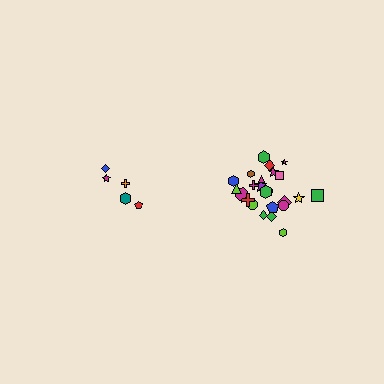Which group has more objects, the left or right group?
The right group.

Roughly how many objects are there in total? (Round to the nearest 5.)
Roughly 30 objects in total.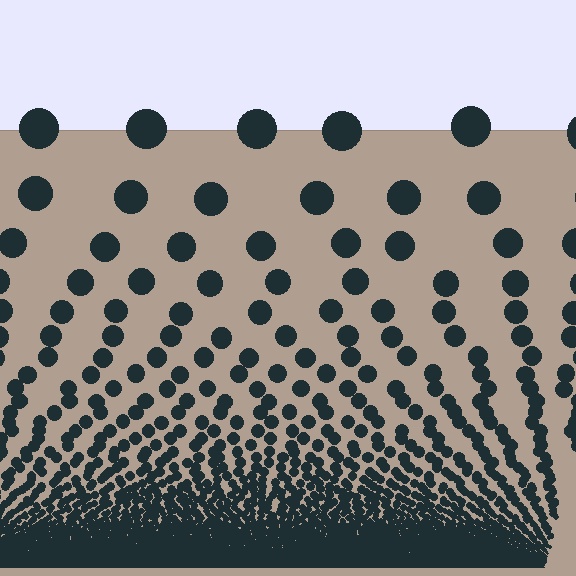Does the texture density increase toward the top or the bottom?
Density increases toward the bottom.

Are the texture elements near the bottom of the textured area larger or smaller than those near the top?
Smaller. The gradient is inverted — elements near the bottom are smaller and denser.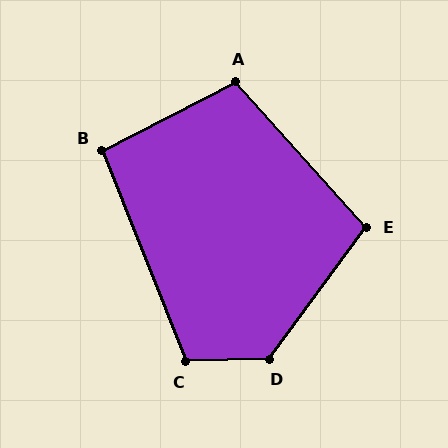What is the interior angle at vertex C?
Approximately 110 degrees (obtuse).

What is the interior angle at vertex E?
Approximately 102 degrees (obtuse).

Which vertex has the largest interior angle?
D, at approximately 128 degrees.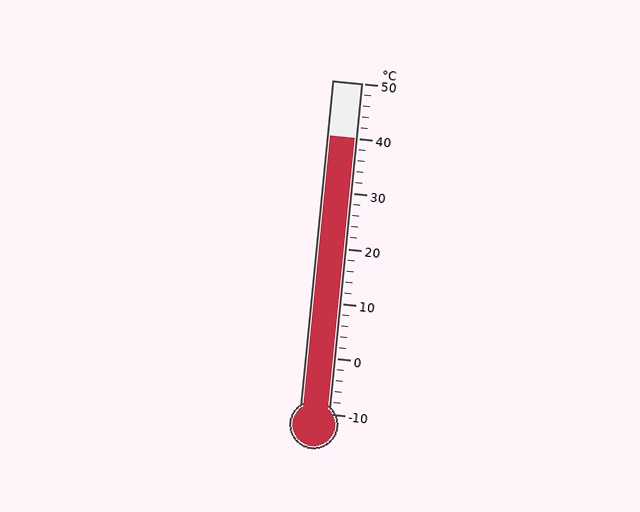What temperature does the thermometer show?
The thermometer shows approximately 40°C.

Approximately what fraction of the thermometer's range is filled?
The thermometer is filled to approximately 85% of its range.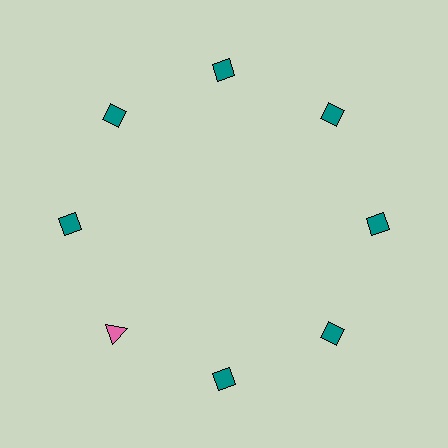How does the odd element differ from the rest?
It differs in both color (pink instead of teal) and shape (triangle instead of diamond).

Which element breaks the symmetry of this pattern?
The pink triangle at roughly the 8 o'clock position breaks the symmetry. All other shapes are teal diamonds.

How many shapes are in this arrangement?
There are 8 shapes arranged in a ring pattern.